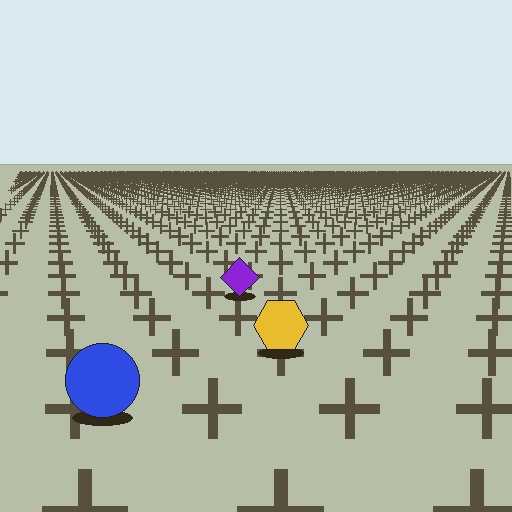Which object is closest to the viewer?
The blue circle is closest. The texture marks near it are larger and more spread out.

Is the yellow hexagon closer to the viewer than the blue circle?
No. The blue circle is closer — you can tell from the texture gradient: the ground texture is coarser near it.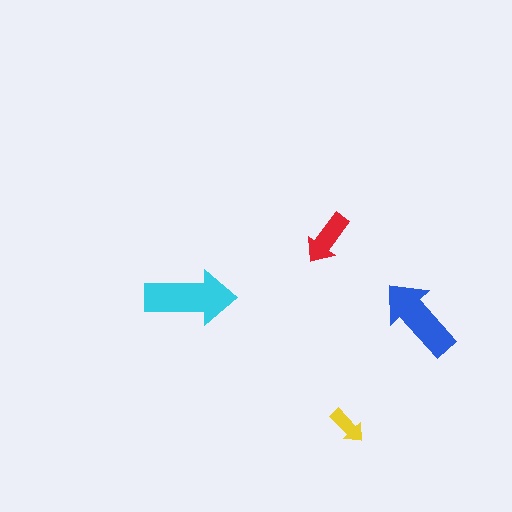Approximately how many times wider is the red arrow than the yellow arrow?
About 1.5 times wider.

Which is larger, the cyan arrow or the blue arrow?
The cyan one.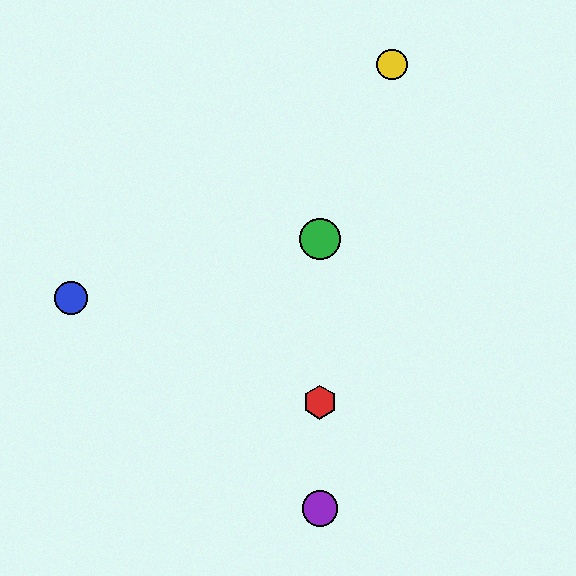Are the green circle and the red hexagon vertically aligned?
Yes, both are at x≈320.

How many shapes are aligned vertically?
3 shapes (the red hexagon, the green circle, the purple circle) are aligned vertically.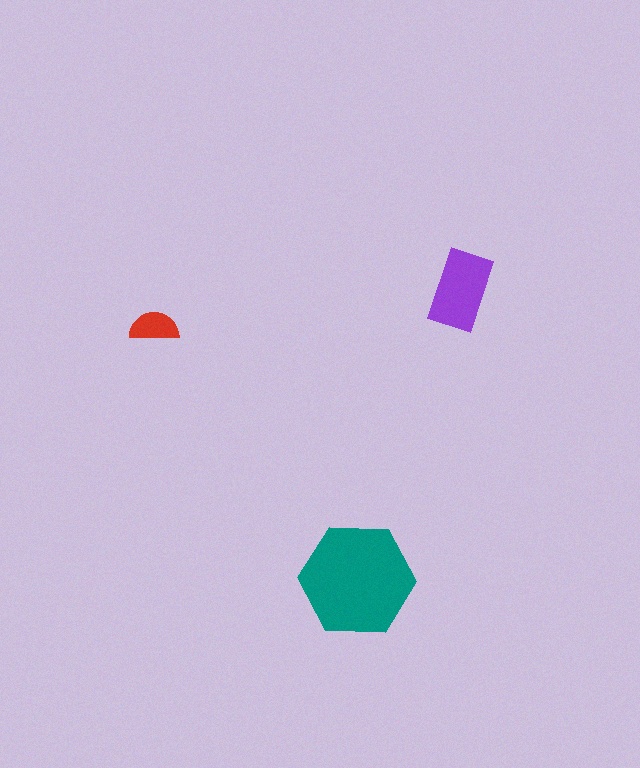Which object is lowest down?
The teal hexagon is bottommost.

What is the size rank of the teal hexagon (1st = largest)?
1st.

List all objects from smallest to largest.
The red semicircle, the purple rectangle, the teal hexagon.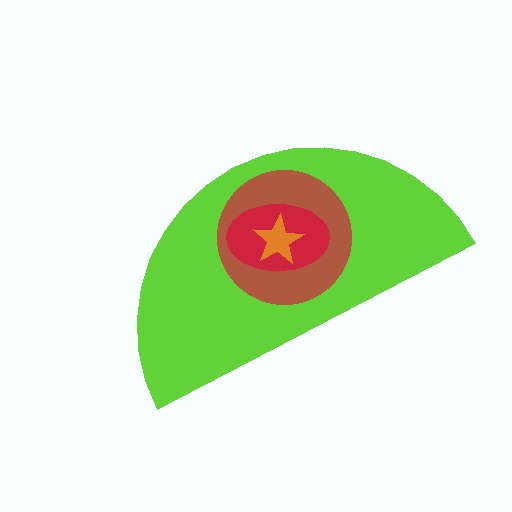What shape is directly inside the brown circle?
The red ellipse.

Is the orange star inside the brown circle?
Yes.